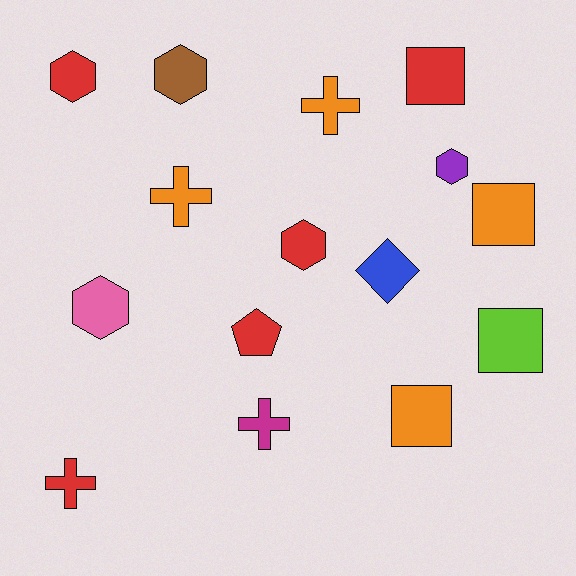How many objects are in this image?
There are 15 objects.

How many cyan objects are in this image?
There are no cyan objects.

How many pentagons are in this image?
There is 1 pentagon.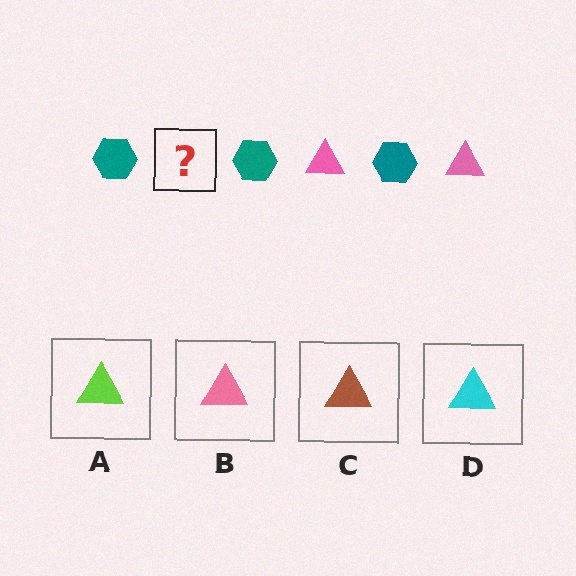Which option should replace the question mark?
Option B.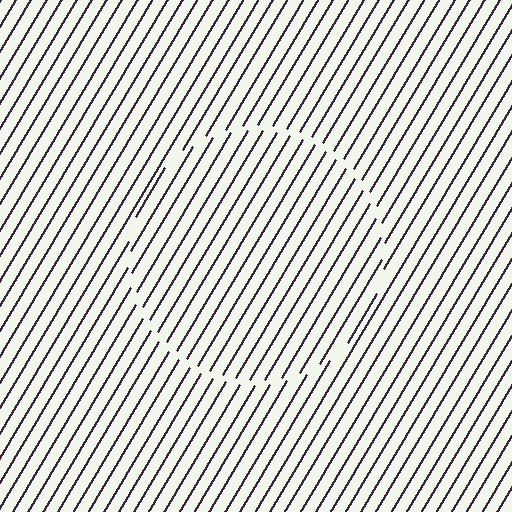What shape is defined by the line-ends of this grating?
An illusory circle. The interior of the shape contains the same grating, shifted by half a period — the contour is defined by the phase discontinuity where line-ends from the inner and outer gratings abut.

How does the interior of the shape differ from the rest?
The interior of the shape contains the same grating, shifted by half a period — the contour is defined by the phase discontinuity where line-ends from the inner and outer gratings abut.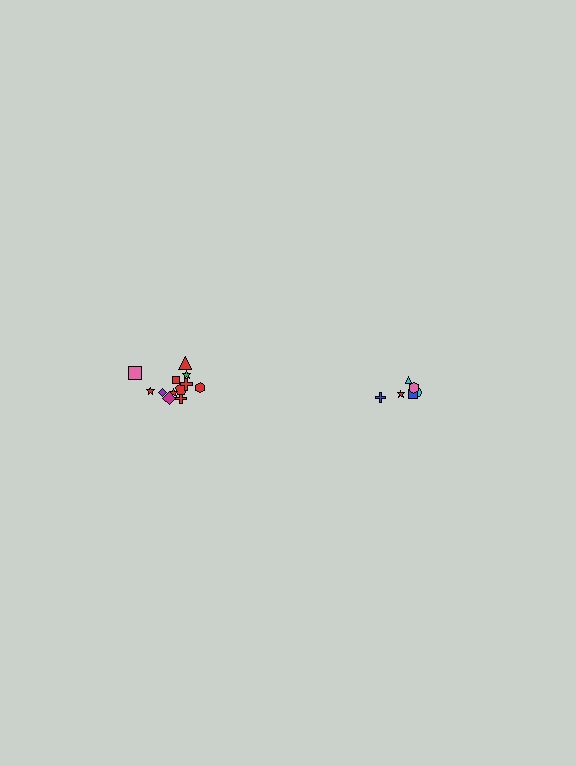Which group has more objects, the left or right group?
The left group.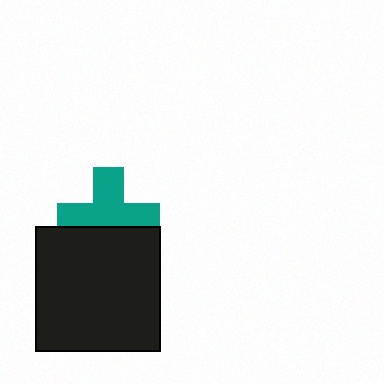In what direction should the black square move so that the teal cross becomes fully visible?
The black square should move down. That is the shortest direction to clear the overlap and leave the teal cross fully visible.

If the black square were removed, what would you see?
You would see the complete teal cross.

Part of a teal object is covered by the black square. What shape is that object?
It is a cross.